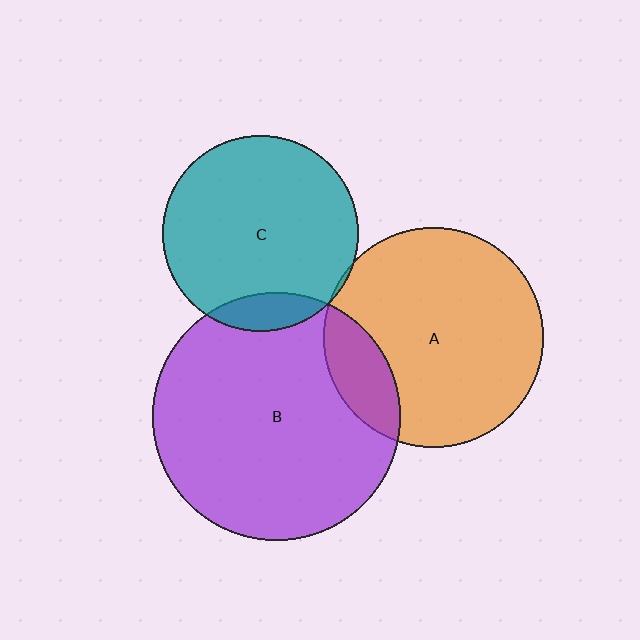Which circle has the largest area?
Circle B (purple).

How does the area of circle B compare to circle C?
Approximately 1.6 times.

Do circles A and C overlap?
Yes.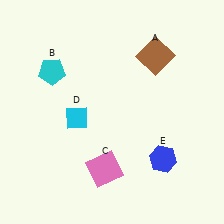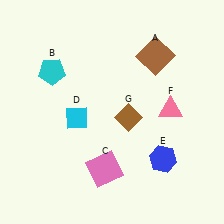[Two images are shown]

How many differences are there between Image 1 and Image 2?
There are 2 differences between the two images.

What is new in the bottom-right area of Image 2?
A brown diamond (G) was added in the bottom-right area of Image 2.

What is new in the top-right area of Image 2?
A pink triangle (F) was added in the top-right area of Image 2.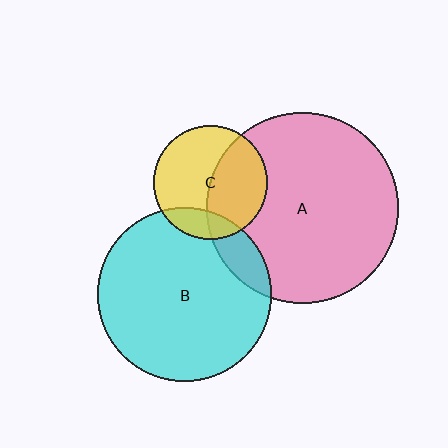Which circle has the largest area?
Circle A (pink).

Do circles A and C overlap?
Yes.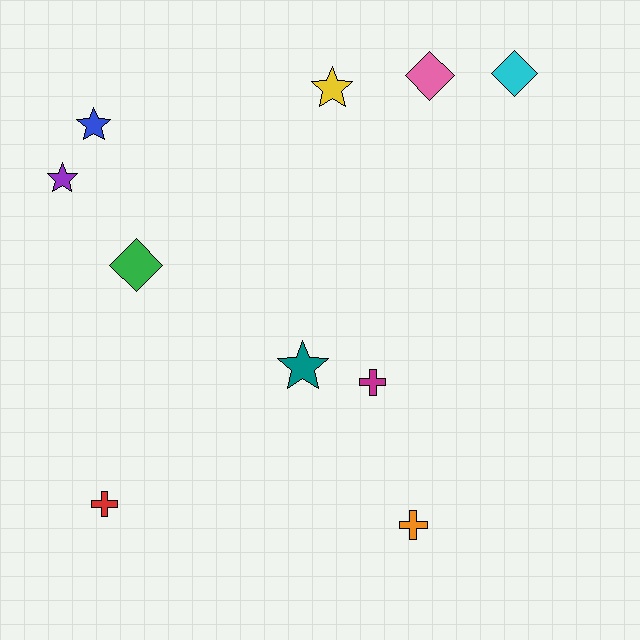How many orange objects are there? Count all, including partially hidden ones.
There is 1 orange object.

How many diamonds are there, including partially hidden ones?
There are 3 diamonds.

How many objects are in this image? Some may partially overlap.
There are 10 objects.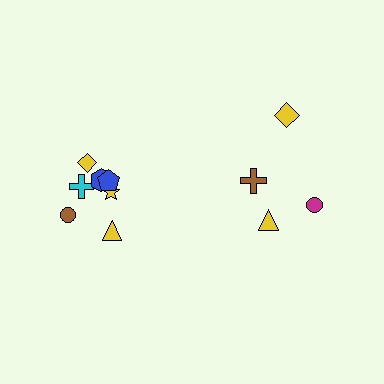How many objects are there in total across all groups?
There are 11 objects.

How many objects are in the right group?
There are 4 objects.